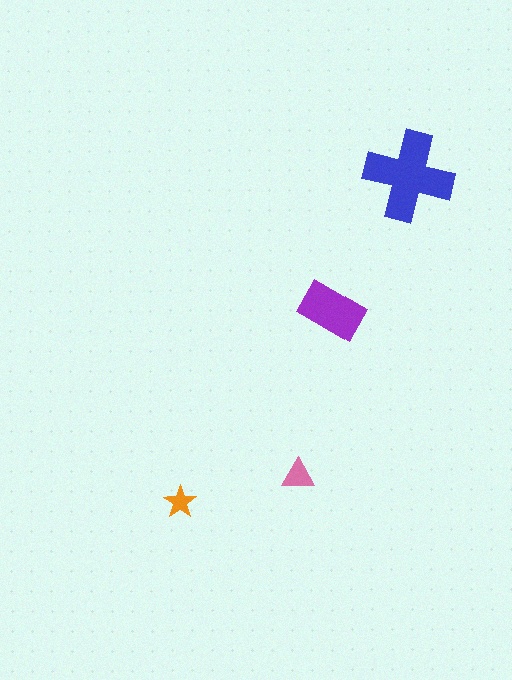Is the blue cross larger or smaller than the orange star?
Larger.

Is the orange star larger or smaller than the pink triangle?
Smaller.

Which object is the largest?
The blue cross.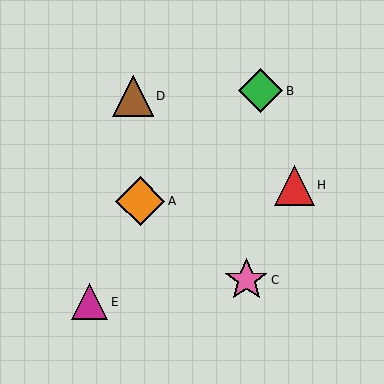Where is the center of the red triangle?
The center of the red triangle is at (294, 185).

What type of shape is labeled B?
Shape B is a green diamond.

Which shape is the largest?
The orange diamond (labeled A) is the largest.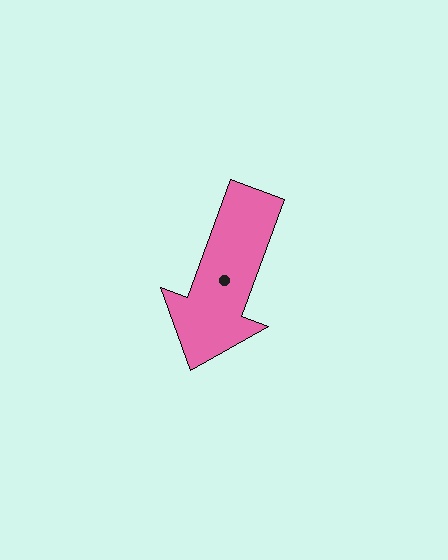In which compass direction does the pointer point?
South.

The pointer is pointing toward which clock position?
Roughly 7 o'clock.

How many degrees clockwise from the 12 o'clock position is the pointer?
Approximately 200 degrees.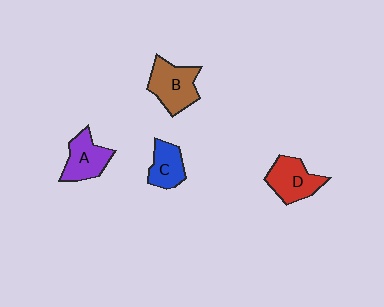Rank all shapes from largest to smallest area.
From largest to smallest: B (brown), D (red), A (purple), C (blue).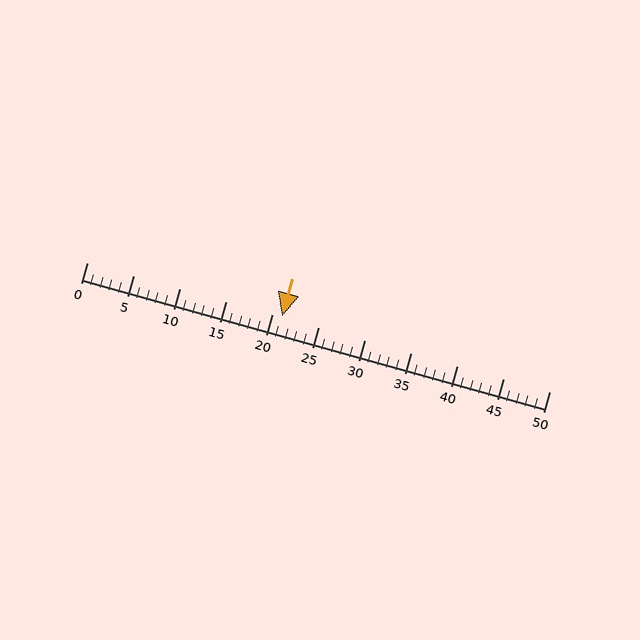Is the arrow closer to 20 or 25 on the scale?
The arrow is closer to 20.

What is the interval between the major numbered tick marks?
The major tick marks are spaced 5 units apart.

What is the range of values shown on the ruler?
The ruler shows values from 0 to 50.